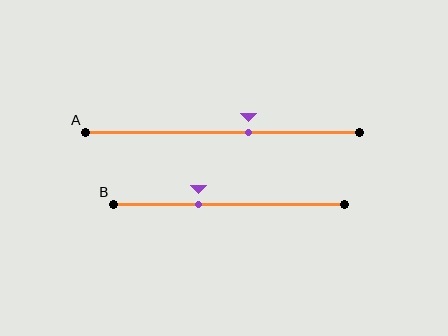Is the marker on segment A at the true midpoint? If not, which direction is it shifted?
No, the marker on segment A is shifted to the right by about 10% of the segment length.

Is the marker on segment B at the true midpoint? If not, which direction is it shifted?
No, the marker on segment B is shifted to the left by about 13% of the segment length.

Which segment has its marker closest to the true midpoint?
Segment A has its marker closest to the true midpoint.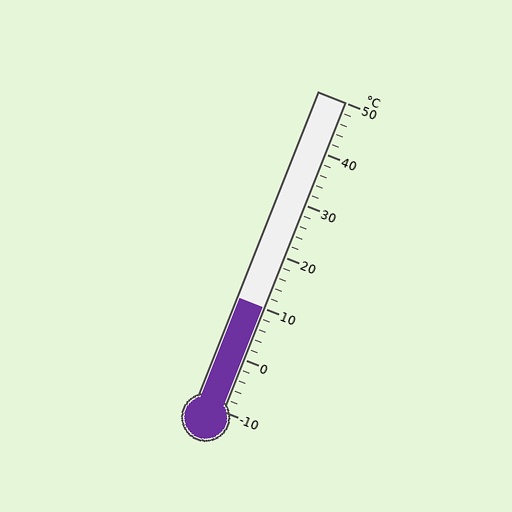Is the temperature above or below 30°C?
The temperature is below 30°C.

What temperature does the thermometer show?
The thermometer shows approximately 10°C.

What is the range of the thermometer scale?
The thermometer scale ranges from -10°C to 50°C.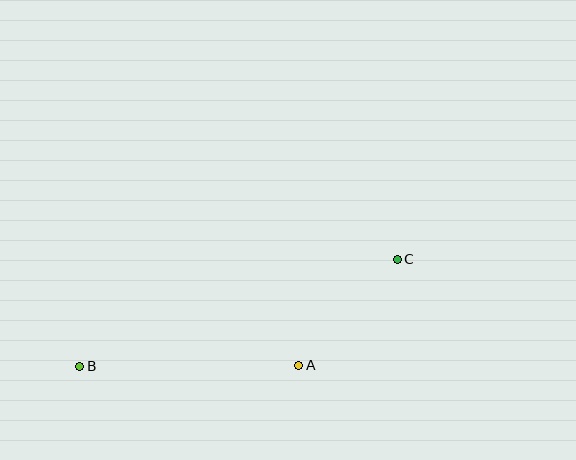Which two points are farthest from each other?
Points B and C are farthest from each other.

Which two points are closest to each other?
Points A and C are closest to each other.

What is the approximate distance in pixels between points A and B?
The distance between A and B is approximately 219 pixels.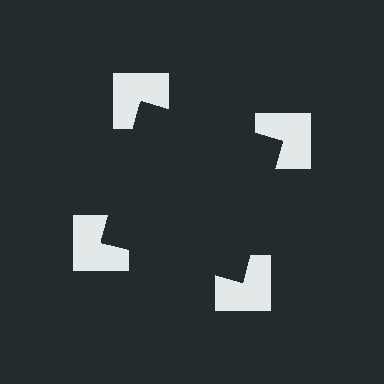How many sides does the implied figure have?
4 sides.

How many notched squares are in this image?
There are 4 — one at each vertex of the illusory square.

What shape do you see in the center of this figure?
An illusory square — its edges are inferred from the aligned wedge cuts in the notched squares, not physically drawn.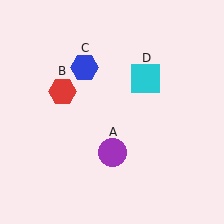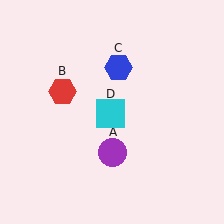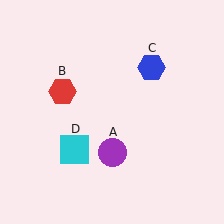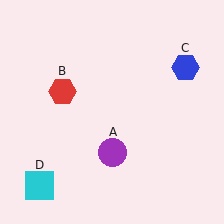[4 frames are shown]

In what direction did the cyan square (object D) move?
The cyan square (object D) moved down and to the left.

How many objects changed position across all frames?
2 objects changed position: blue hexagon (object C), cyan square (object D).